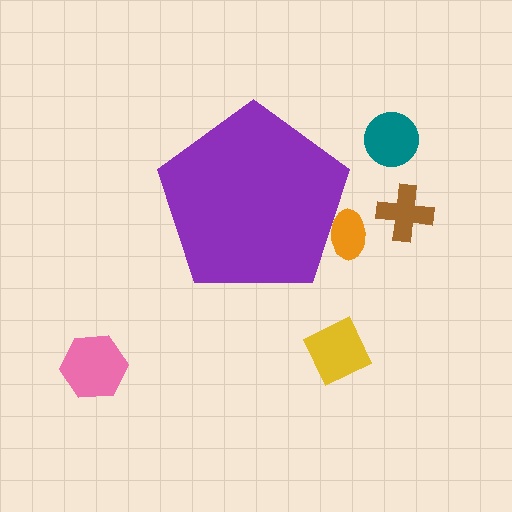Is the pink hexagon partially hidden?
No, the pink hexagon is fully visible.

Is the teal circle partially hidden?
No, the teal circle is fully visible.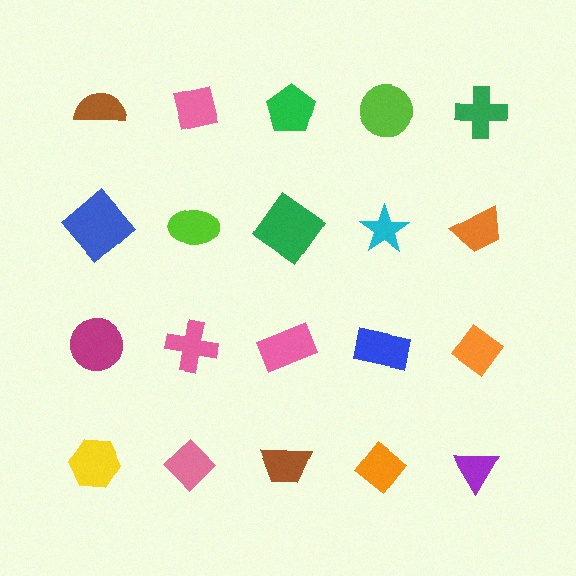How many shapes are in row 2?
5 shapes.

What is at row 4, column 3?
A brown trapezoid.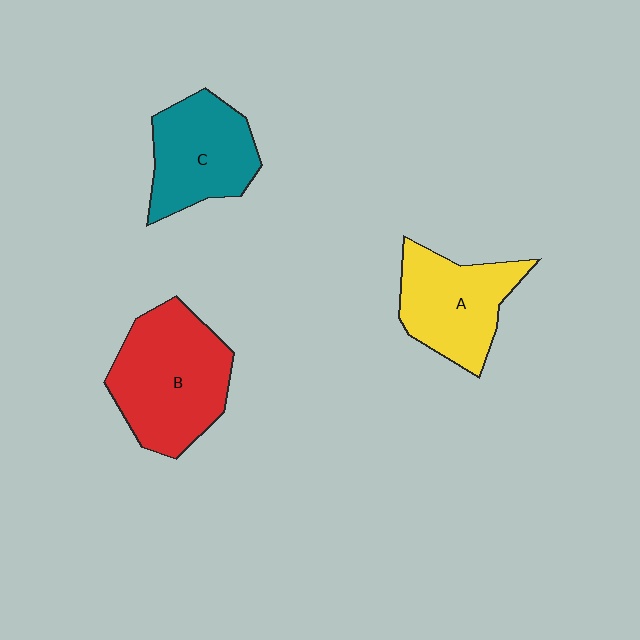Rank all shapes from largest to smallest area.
From largest to smallest: B (red), A (yellow), C (teal).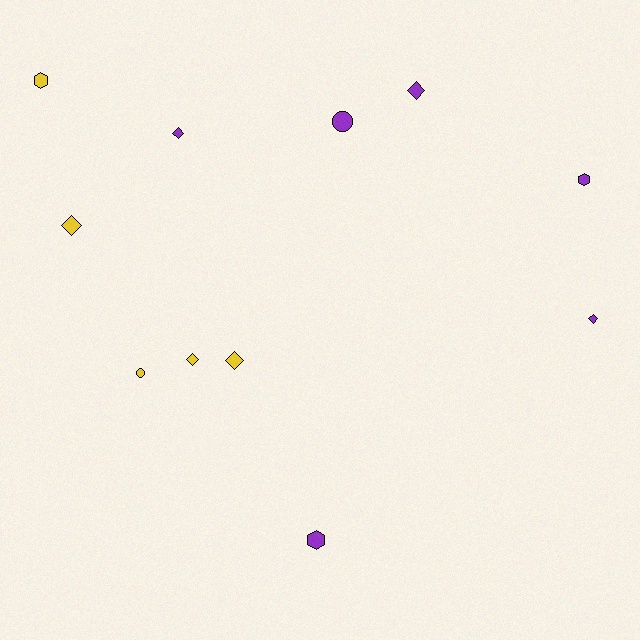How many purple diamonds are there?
There are 3 purple diamonds.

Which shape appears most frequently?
Diamond, with 6 objects.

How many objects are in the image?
There are 11 objects.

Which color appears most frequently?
Purple, with 6 objects.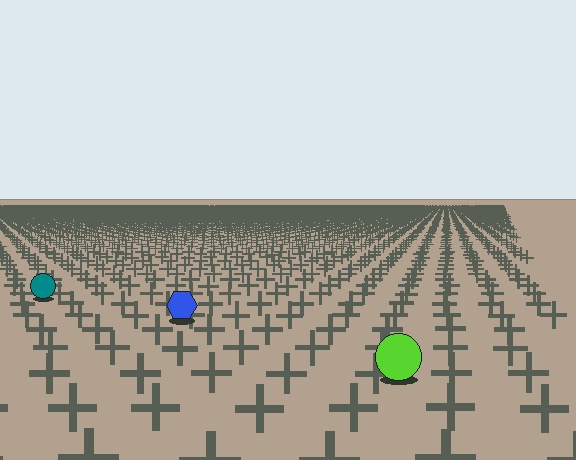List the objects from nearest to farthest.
From nearest to farthest: the lime circle, the blue hexagon, the teal circle.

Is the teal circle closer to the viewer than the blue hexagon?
No. The blue hexagon is closer — you can tell from the texture gradient: the ground texture is coarser near it.